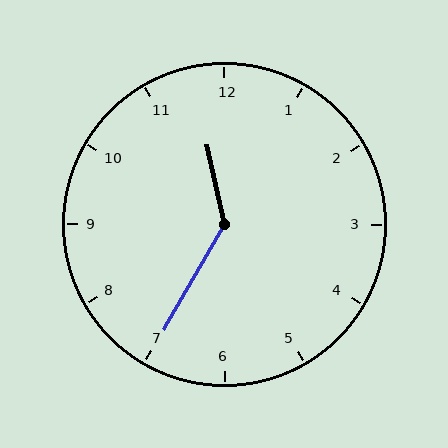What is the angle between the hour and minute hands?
Approximately 138 degrees.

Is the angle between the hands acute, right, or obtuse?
It is obtuse.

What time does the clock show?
11:35.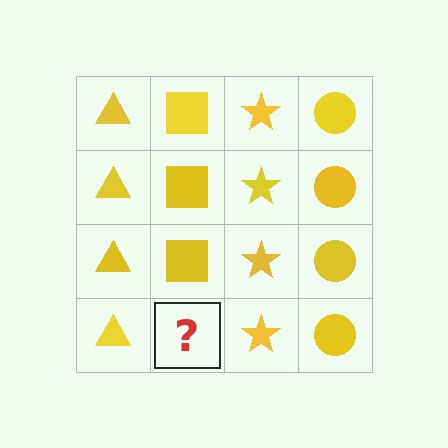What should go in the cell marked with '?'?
The missing cell should contain a yellow square.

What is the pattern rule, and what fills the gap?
The rule is that each column has a consistent shape. The gap should be filled with a yellow square.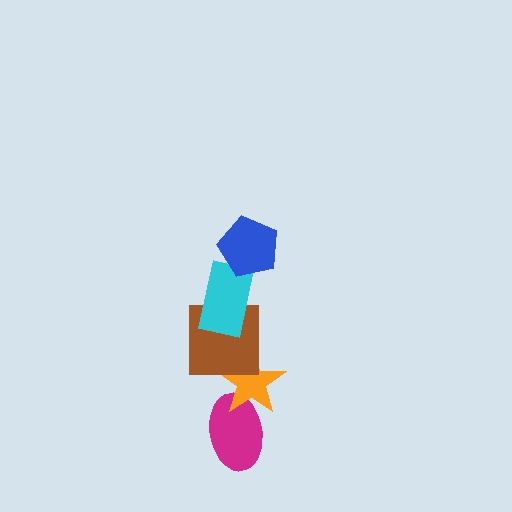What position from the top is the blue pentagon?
The blue pentagon is 1st from the top.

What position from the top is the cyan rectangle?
The cyan rectangle is 2nd from the top.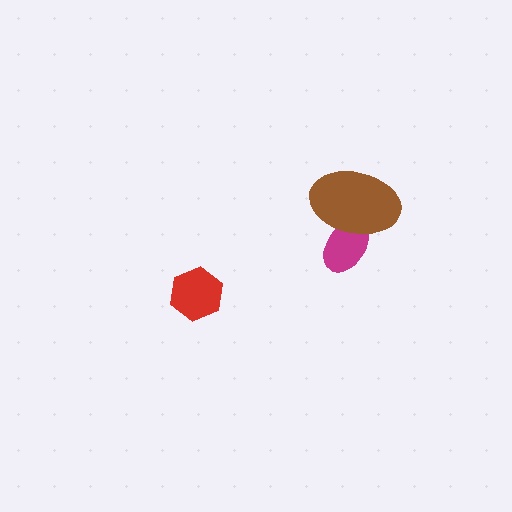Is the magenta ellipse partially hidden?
Yes, it is partially covered by another shape.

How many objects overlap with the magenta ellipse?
1 object overlaps with the magenta ellipse.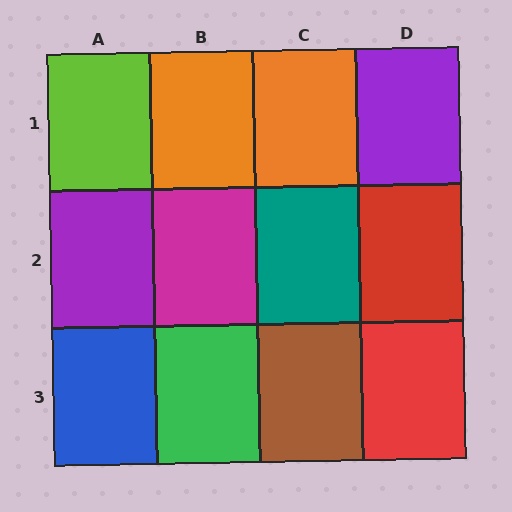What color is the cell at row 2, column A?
Purple.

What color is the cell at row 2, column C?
Teal.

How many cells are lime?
1 cell is lime.